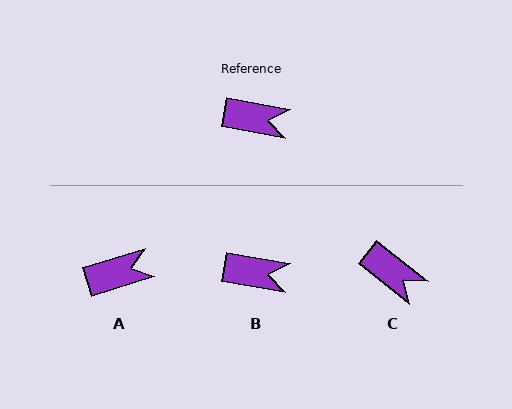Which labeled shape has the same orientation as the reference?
B.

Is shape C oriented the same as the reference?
No, it is off by about 29 degrees.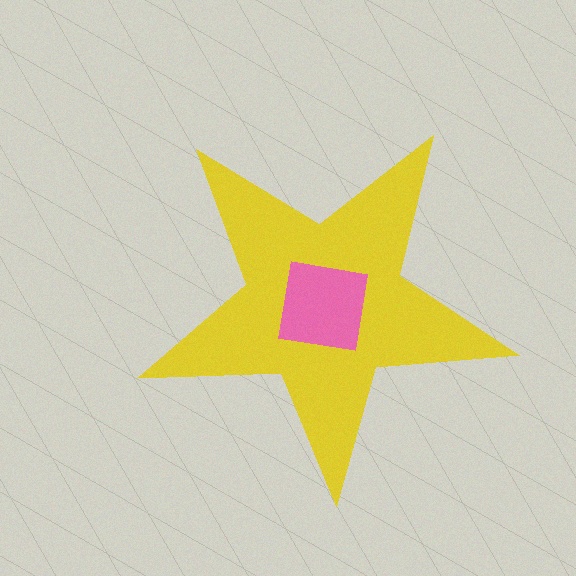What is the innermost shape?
The pink square.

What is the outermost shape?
The yellow star.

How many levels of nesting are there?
2.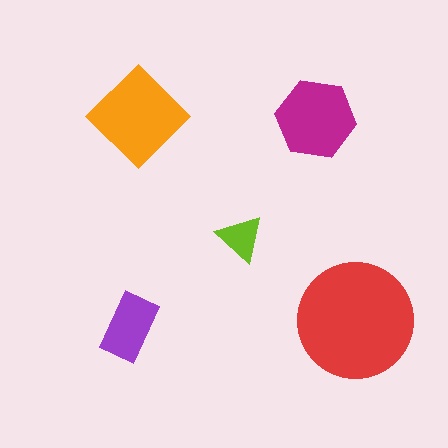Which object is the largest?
The red circle.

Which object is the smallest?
The lime triangle.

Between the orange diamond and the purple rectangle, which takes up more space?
The orange diamond.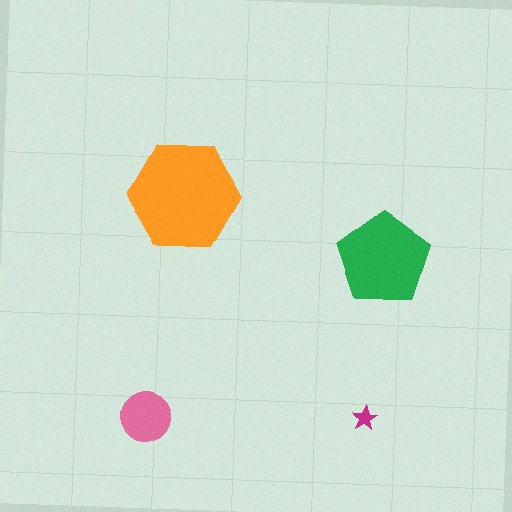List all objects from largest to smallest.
The orange hexagon, the green pentagon, the pink circle, the magenta star.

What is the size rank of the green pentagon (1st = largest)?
2nd.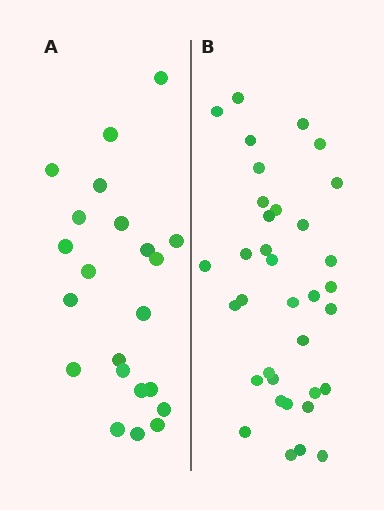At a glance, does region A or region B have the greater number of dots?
Region B (the right region) has more dots.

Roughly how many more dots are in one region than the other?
Region B has approximately 15 more dots than region A.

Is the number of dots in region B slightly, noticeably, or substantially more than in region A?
Region B has substantially more. The ratio is roughly 1.6 to 1.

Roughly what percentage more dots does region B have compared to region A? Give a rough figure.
About 60% more.